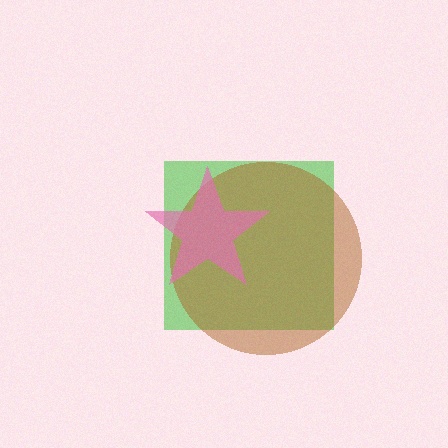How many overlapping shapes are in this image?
There are 3 overlapping shapes in the image.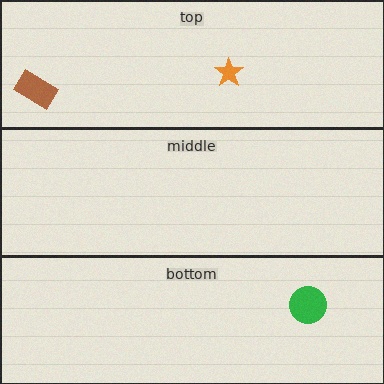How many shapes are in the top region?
2.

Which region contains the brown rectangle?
The top region.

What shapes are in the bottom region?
The green circle.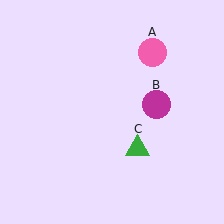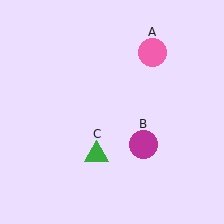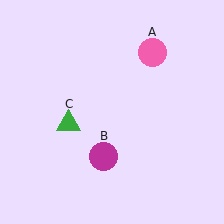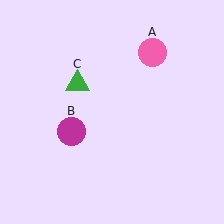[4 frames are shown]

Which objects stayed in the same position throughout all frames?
Pink circle (object A) remained stationary.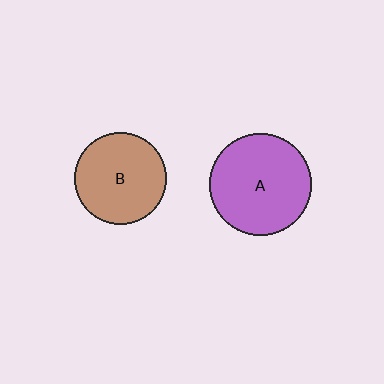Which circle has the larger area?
Circle A (purple).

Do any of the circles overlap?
No, none of the circles overlap.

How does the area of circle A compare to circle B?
Approximately 1.2 times.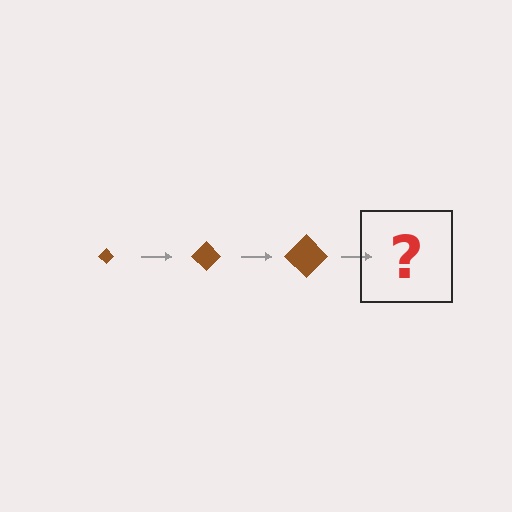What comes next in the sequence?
The next element should be a brown diamond, larger than the previous one.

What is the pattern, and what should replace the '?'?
The pattern is that the diamond gets progressively larger each step. The '?' should be a brown diamond, larger than the previous one.